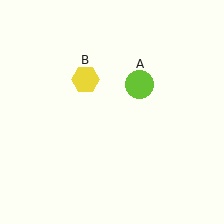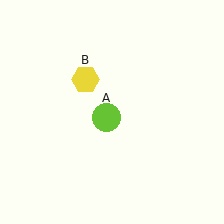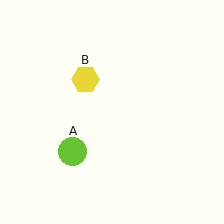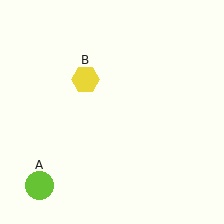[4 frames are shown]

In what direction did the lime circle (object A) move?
The lime circle (object A) moved down and to the left.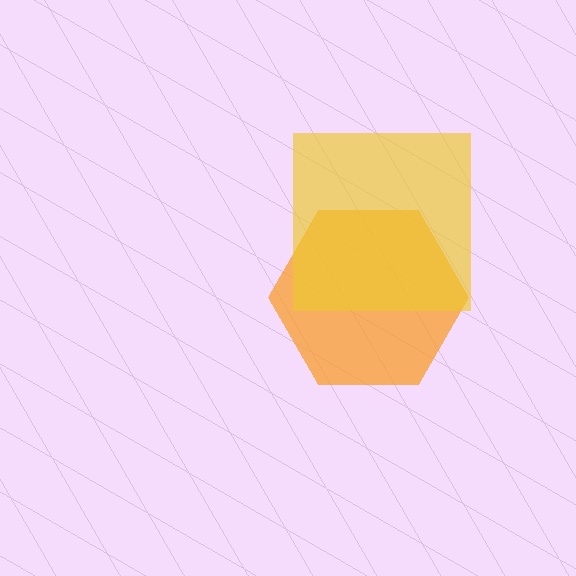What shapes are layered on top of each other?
The layered shapes are: an orange hexagon, a yellow square.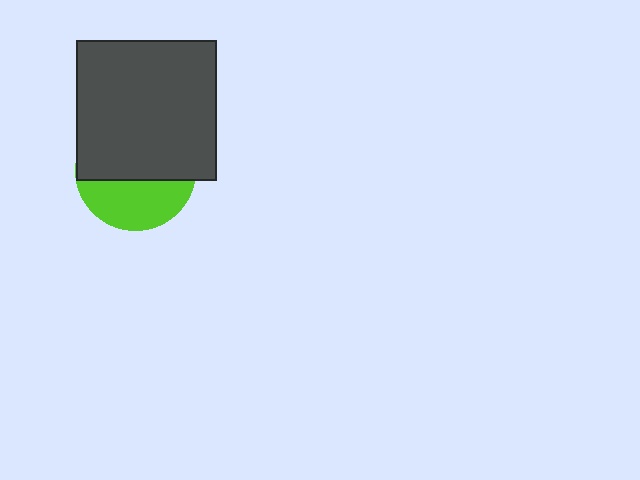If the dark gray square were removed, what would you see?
You would see the complete lime circle.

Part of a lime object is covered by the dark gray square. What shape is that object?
It is a circle.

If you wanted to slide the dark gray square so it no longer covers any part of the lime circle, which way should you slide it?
Slide it up — that is the most direct way to separate the two shapes.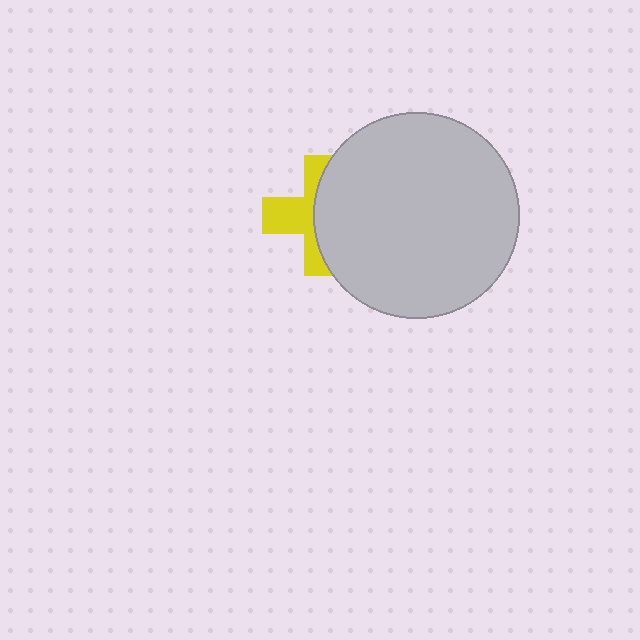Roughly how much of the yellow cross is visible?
A small part of it is visible (roughly 45%).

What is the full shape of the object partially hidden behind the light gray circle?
The partially hidden object is a yellow cross.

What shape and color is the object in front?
The object in front is a light gray circle.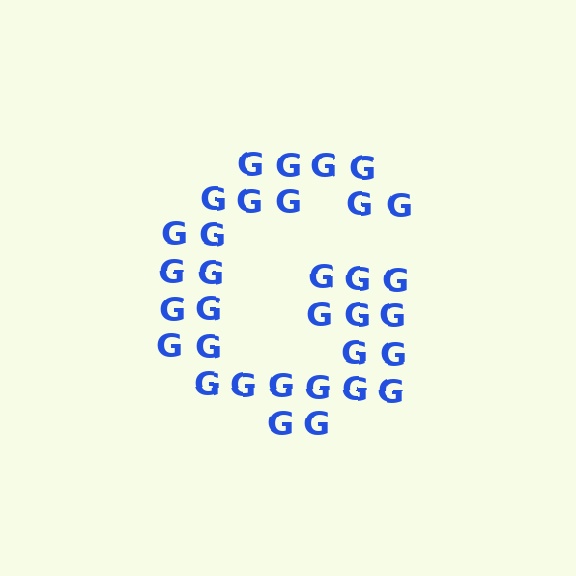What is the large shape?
The large shape is the letter G.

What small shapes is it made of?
It is made of small letter G's.